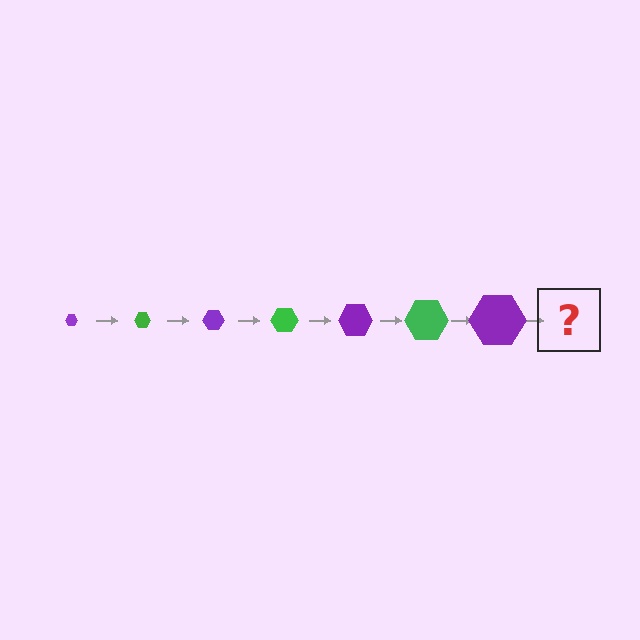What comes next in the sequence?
The next element should be a green hexagon, larger than the previous one.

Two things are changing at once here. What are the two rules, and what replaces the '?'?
The two rules are that the hexagon grows larger each step and the color cycles through purple and green. The '?' should be a green hexagon, larger than the previous one.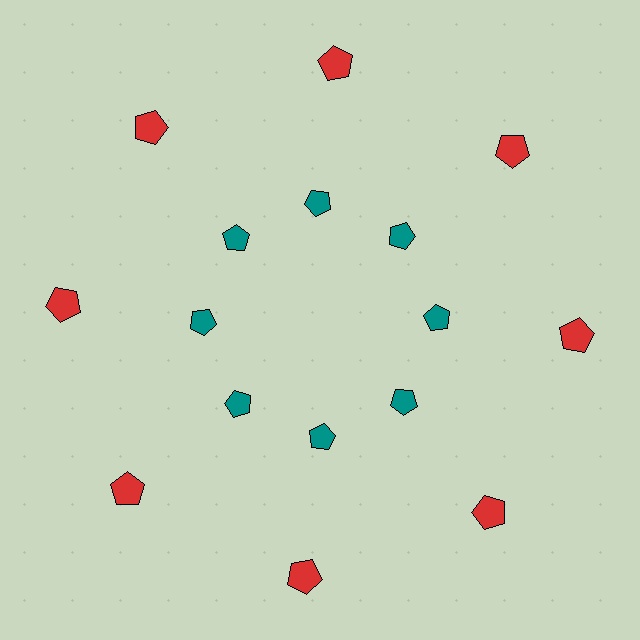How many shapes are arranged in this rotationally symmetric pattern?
There are 16 shapes, arranged in 8 groups of 2.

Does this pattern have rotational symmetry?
Yes, this pattern has 8-fold rotational symmetry. It looks the same after rotating 45 degrees around the center.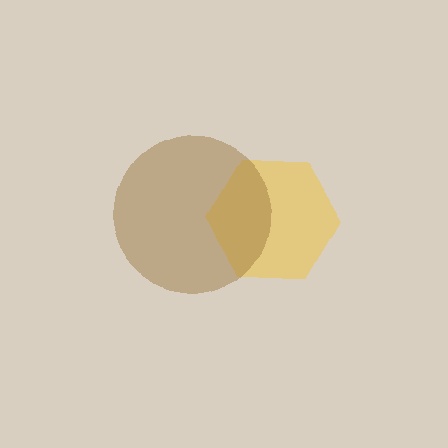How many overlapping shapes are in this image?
There are 2 overlapping shapes in the image.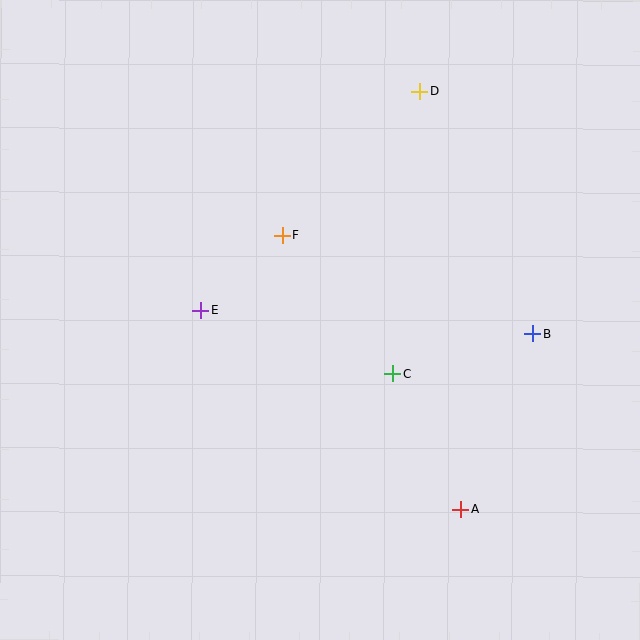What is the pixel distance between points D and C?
The distance between D and C is 284 pixels.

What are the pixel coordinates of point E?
Point E is at (201, 310).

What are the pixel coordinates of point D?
Point D is at (420, 91).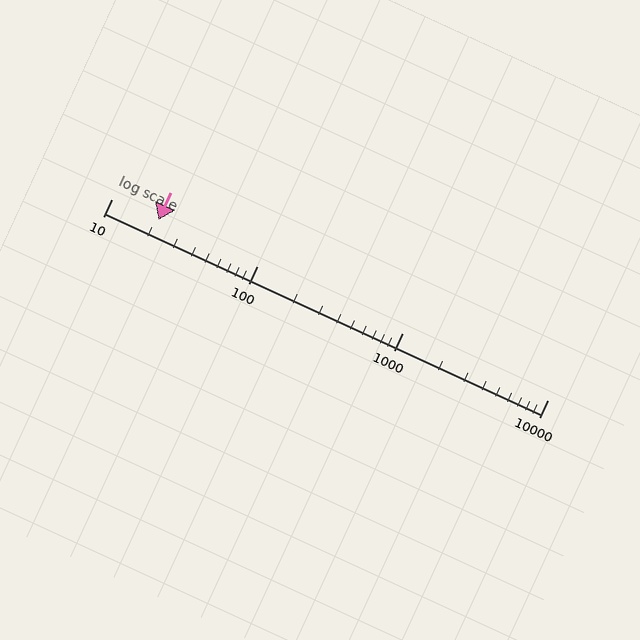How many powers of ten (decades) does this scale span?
The scale spans 3 decades, from 10 to 10000.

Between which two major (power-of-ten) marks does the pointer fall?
The pointer is between 10 and 100.